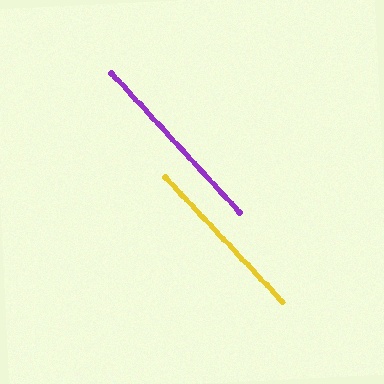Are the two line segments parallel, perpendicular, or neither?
Parallel — their directions differ by only 0.4°.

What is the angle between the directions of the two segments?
Approximately 0 degrees.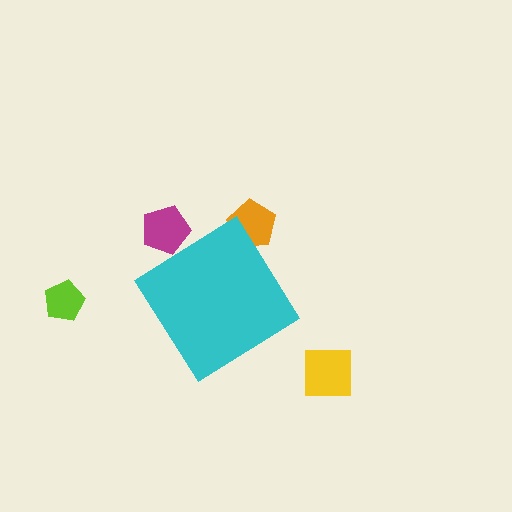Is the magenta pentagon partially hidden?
Yes, the magenta pentagon is partially hidden behind the cyan diamond.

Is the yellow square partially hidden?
No, the yellow square is fully visible.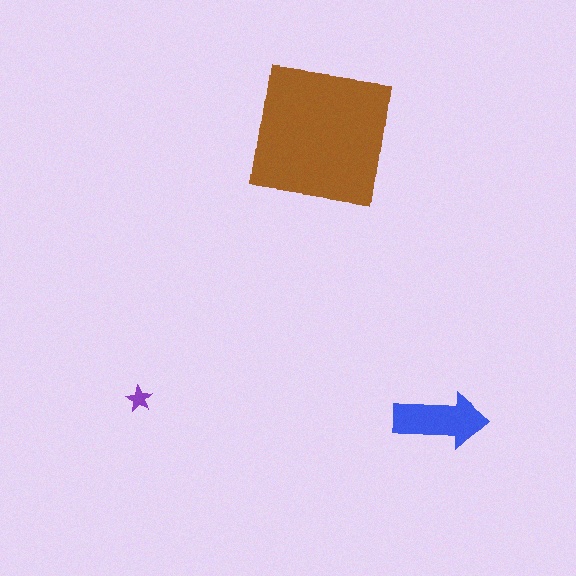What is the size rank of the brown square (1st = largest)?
1st.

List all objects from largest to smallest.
The brown square, the blue arrow, the purple star.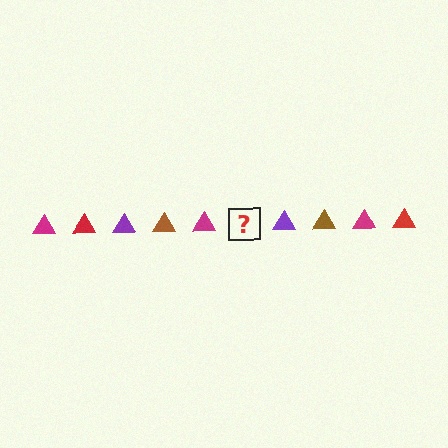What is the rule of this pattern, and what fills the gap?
The rule is that the pattern cycles through magenta, red, purple, brown triangles. The gap should be filled with a red triangle.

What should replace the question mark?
The question mark should be replaced with a red triangle.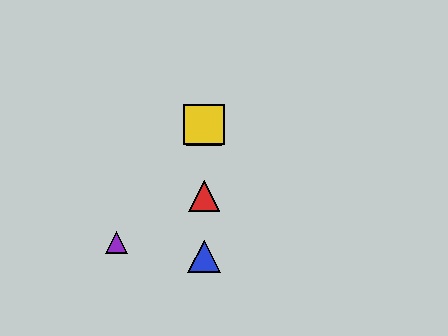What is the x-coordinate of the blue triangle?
The blue triangle is at x≈204.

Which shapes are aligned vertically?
The red triangle, the blue triangle, the green triangle, the yellow square are aligned vertically.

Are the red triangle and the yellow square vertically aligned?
Yes, both are at x≈204.